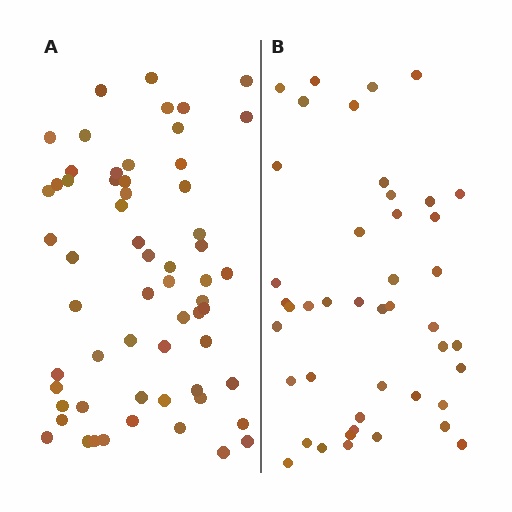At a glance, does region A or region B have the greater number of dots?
Region A (the left region) has more dots.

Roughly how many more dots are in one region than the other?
Region A has approximately 15 more dots than region B.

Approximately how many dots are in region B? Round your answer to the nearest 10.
About 40 dots. (The exact count is 44, which rounds to 40.)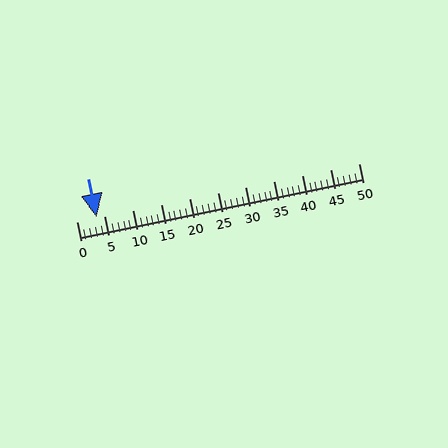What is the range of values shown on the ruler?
The ruler shows values from 0 to 50.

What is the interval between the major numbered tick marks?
The major tick marks are spaced 5 units apart.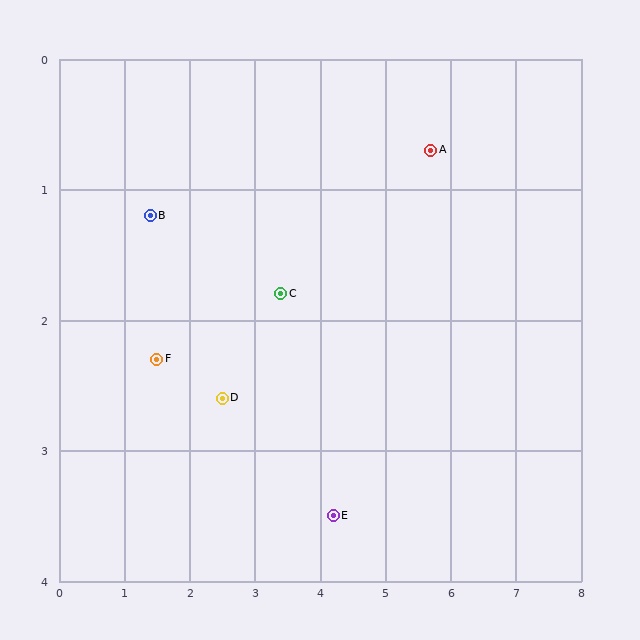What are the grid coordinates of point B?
Point B is at approximately (1.4, 1.2).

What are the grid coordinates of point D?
Point D is at approximately (2.5, 2.6).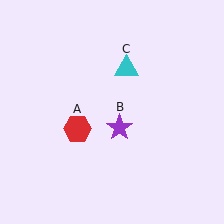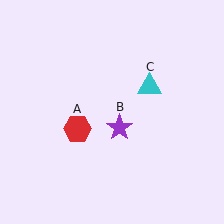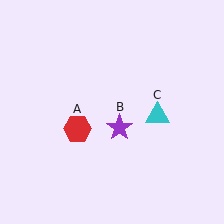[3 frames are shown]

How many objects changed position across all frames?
1 object changed position: cyan triangle (object C).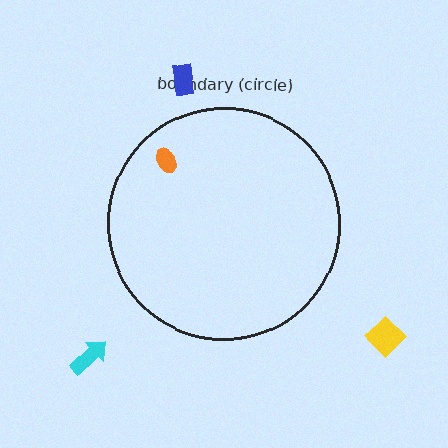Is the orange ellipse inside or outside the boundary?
Inside.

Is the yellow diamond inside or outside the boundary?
Outside.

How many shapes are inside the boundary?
1 inside, 3 outside.